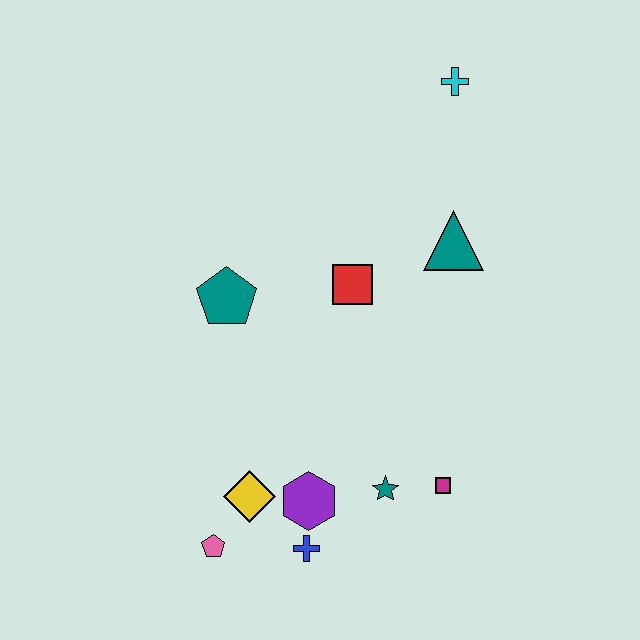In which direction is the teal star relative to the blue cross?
The teal star is to the right of the blue cross.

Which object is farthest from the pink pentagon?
The cyan cross is farthest from the pink pentagon.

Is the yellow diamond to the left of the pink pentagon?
No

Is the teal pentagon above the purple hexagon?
Yes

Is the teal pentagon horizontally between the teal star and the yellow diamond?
No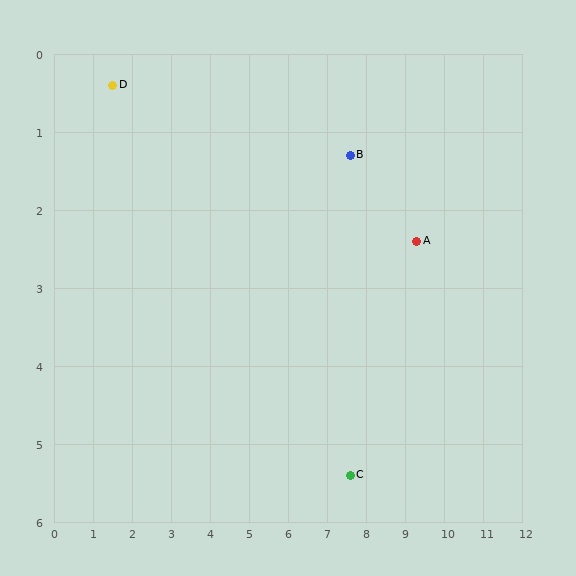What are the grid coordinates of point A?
Point A is at approximately (9.3, 2.4).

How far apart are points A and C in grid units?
Points A and C are about 3.4 grid units apart.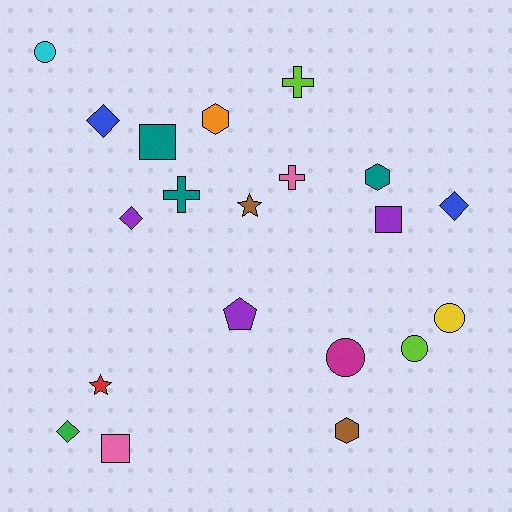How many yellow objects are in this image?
There is 1 yellow object.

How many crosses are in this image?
There are 3 crosses.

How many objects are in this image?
There are 20 objects.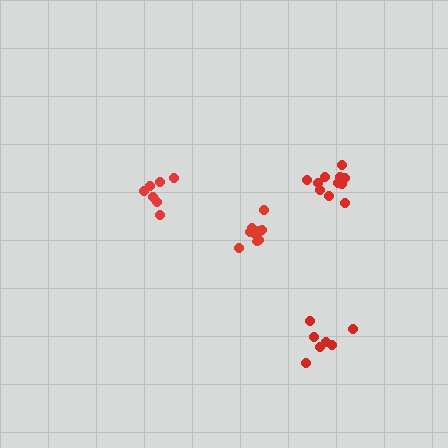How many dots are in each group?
Group 1: 7 dots, Group 2: 9 dots, Group 3: 7 dots, Group 4: 11 dots (34 total).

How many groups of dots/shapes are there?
There are 4 groups.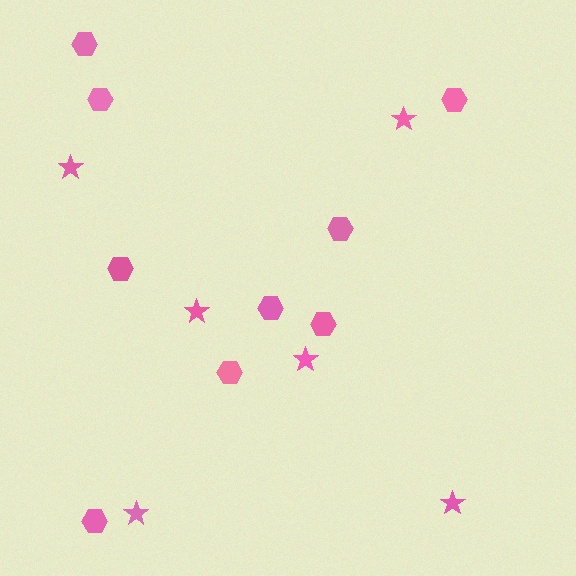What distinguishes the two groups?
There are 2 groups: one group of stars (6) and one group of hexagons (9).